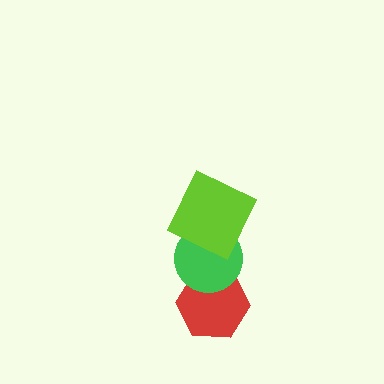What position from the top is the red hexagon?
The red hexagon is 3rd from the top.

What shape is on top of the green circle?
The lime square is on top of the green circle.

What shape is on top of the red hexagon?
The green circle is on top of the red hexagon.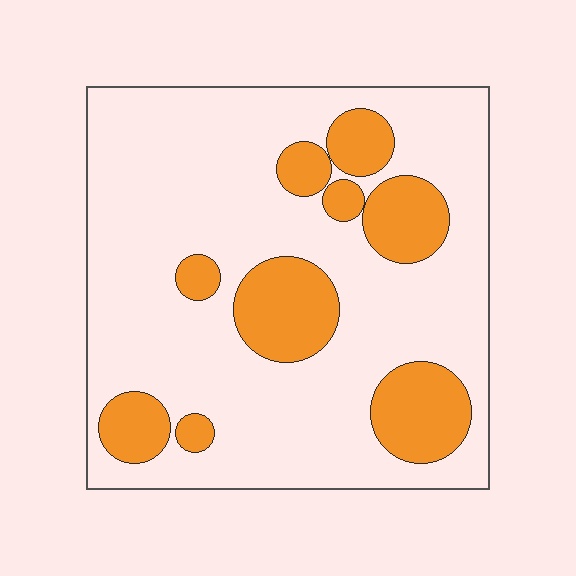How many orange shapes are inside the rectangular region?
9.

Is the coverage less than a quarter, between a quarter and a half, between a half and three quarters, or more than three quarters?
Less than a quarter.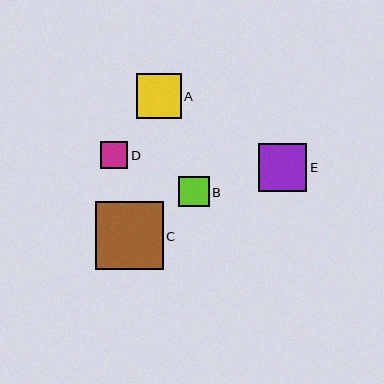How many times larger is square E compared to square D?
Square E is approximately 1.8 times the size of square D.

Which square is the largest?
Square C is the largest with a size of approximately 68 pixels.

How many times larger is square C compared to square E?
Square C is approximately 1.4 times the size of square E.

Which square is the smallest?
Square D is the smallest with a size of approximately 27 pixels.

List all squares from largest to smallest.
From largest to smallest: C, E, A, B, D.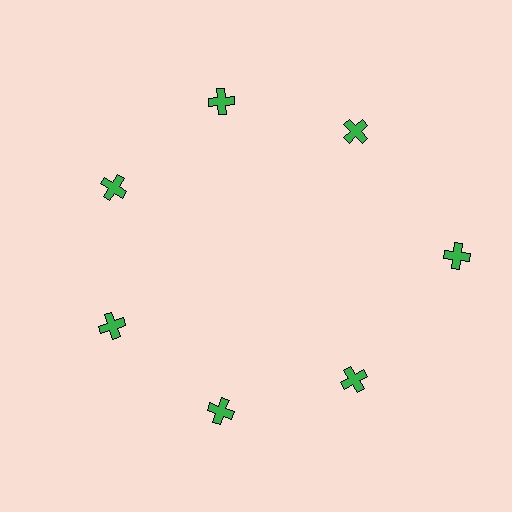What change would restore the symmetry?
The symmetry would be restored by moving it inward, back onto the ring so that all 7 crosses sit at equal angles and equal distance from the center.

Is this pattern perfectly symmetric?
No. The 7 green crosses are arranged in a ring, but one element near the 3 o'clock position is pushed outward from the center, breaking the 7-fold rotational symmetry.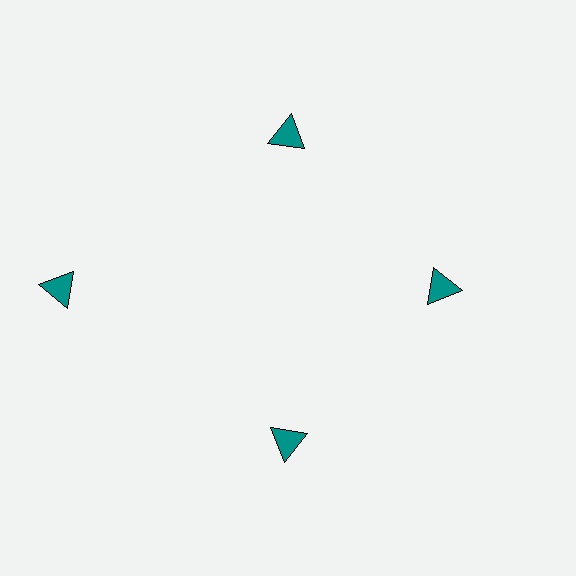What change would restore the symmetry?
The symmetry would be restored by moving it inward, back onto the ring so that all 4 triangles sit at equal angles and equal distance from the center.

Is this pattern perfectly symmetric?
No. The 4 teal triangles are arranged in a ring, but one element near the 9 o'clock position is pushed outward from the center, breaking the 4-fold rotational symmetry.